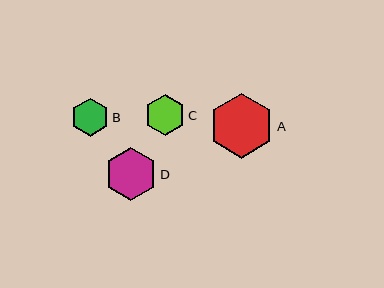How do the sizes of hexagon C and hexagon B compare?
Hexagon C and hexagon B are approximately the same size.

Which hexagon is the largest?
Hexagon A is the largest with a size of approximately 65 pixels.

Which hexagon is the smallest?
Hexagon B is the smallest with a size of approximately 38 pixels.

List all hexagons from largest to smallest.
From largest to smallest: A, D, C, B.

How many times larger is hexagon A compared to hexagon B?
Hexagon A is approximately 1.7 times the size of hexagon B.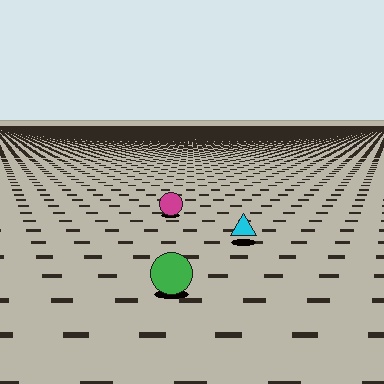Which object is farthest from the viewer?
The magenta circle is farthest from the viewer. It appears smaller and the ground texture around it is denser.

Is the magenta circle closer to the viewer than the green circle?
No. The green circle is closer — you can tell from the texture gradient: the ground texture is coarser near it.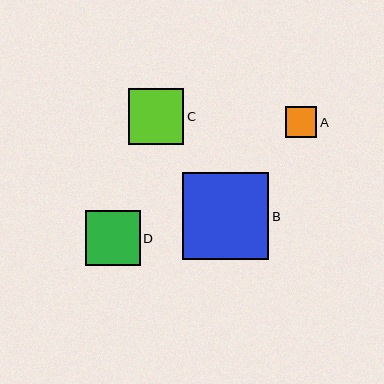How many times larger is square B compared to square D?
Square B is approximately 1.6 times the size of square D.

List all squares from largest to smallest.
From largest to smallest: B, C, D, A.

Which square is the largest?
Square B is the largest with a size of approximately 87 pixels.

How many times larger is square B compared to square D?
Square B is approximately 1.6 times the size of square D.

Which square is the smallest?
Square A is the smallest with a size of approximately 31 pixels.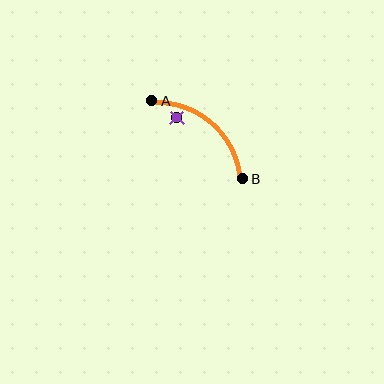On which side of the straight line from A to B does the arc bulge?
The arc bulges above and to the right of the straight line connecting A and B.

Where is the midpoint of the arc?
The arc midpoint is the point on the curve farthest from the straight line joining A and B. It sits above and to the right of that line.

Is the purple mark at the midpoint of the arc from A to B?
No — the purple mark does not lie on the arc at all. It sits slightly inside the curve.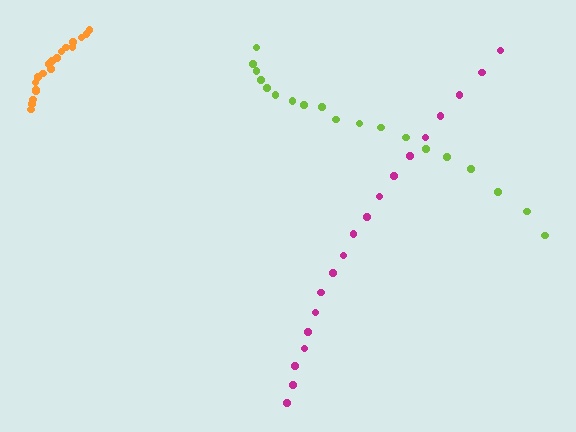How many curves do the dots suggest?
There are 3 distinct paths.